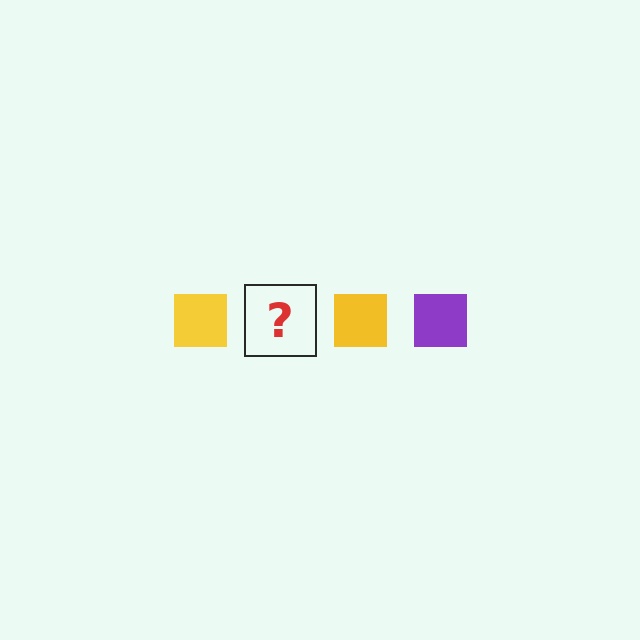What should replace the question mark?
The question mark should be replaced with a purple square.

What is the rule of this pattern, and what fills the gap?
The rule is that the pattern cycles through yellow, purple squares. The gap should be filled with a purple square.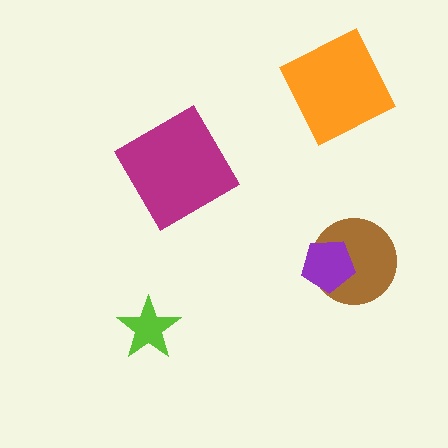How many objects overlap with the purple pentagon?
1 object overlaps with the purple pentagon.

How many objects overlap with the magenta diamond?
0 objects overlap with the magenta diamond.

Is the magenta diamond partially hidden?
No, no other shape covers it.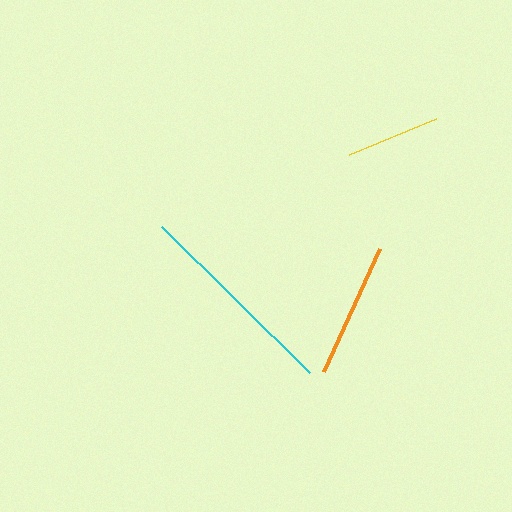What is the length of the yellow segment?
The yellow segment is approximately 94 pixels long.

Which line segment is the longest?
The cyan line is the longest at approximately 208 pixels.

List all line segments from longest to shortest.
From longest to shortest: cyan, orange, yellow.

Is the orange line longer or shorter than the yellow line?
The orange line is longer than the yellow line.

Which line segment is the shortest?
The yellow line is the shortest at approximately 94 pixels.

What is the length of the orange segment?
The orange segment is approximately 135 pixels long.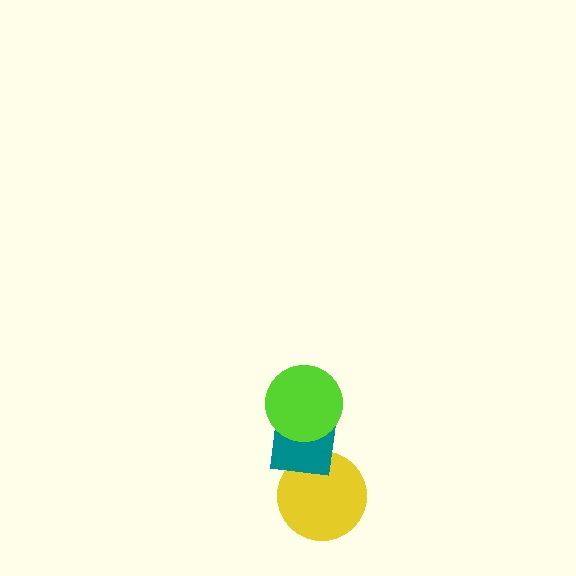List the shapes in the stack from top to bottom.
From top to bottom: the lime circle, the teal square, the yellow circle.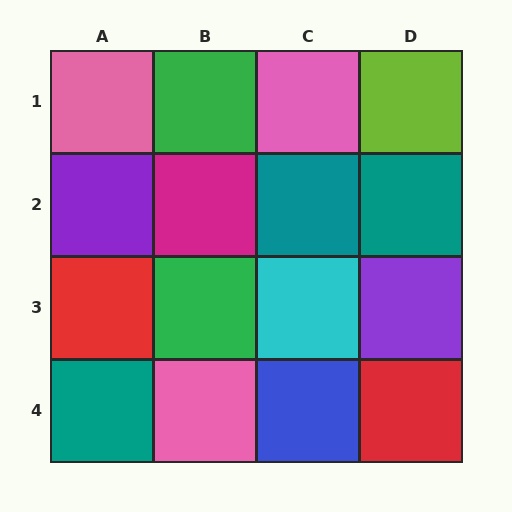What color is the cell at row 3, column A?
Red.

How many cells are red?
2 cells are red.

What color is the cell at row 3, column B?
Green.